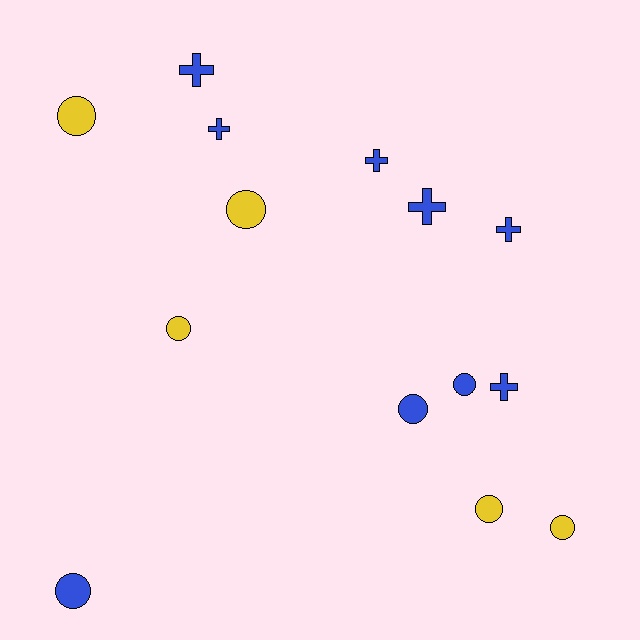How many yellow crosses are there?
There are no yellow crosses.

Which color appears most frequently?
Blue, with 9 objects.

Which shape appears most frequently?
Circle, with 8 objects.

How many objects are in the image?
There are 14 objects.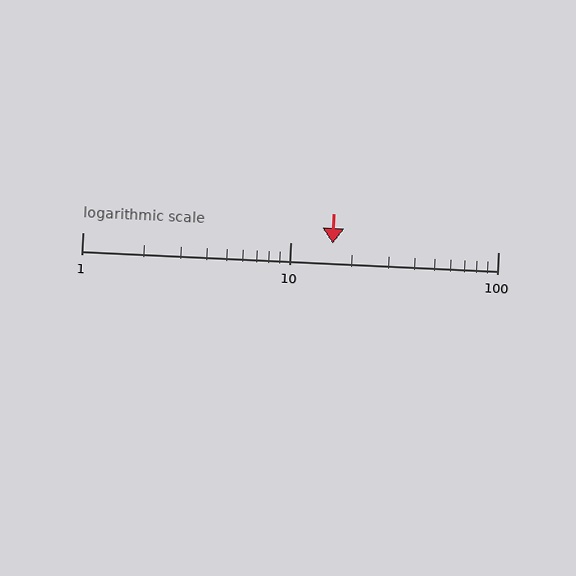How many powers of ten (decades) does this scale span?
The scale spans 2 decades, from 1 to 100.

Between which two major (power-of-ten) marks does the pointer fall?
The pointer is between 10 and 100.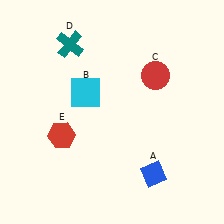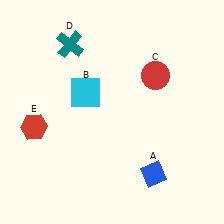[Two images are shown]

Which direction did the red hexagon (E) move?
The red hexagon (E) moved left.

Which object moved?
The red hexagon (E) moved left.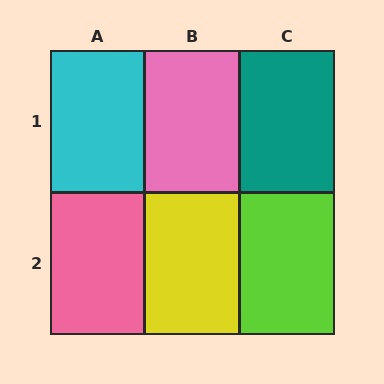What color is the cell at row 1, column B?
Pink.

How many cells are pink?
2 cells are pink.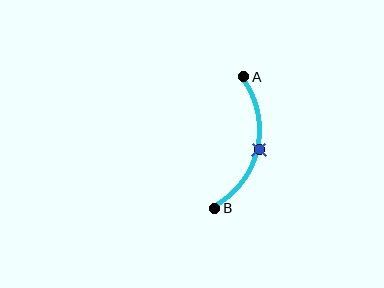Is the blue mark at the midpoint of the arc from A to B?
Yes. The blue mark lies on the arc at equal arc-length from both A and B — it is the arc midpoint.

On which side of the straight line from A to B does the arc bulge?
The arc bulges to the right of the straight line connecting A and B.